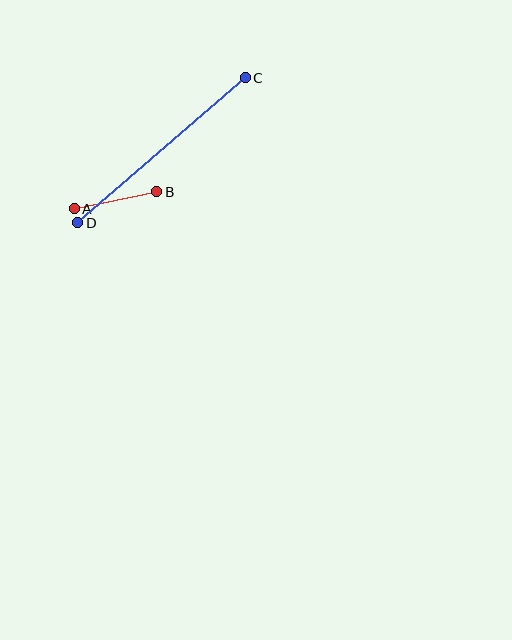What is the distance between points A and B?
The distance is approximately 84 pixels.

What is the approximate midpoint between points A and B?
The midpoint is at approximately (115, 200) pixels.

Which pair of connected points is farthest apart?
Points C and D are farthest apart.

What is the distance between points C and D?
The distance is approximately 222 pixels.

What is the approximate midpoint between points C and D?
The midpoint is at approximately (161, 150) pixels.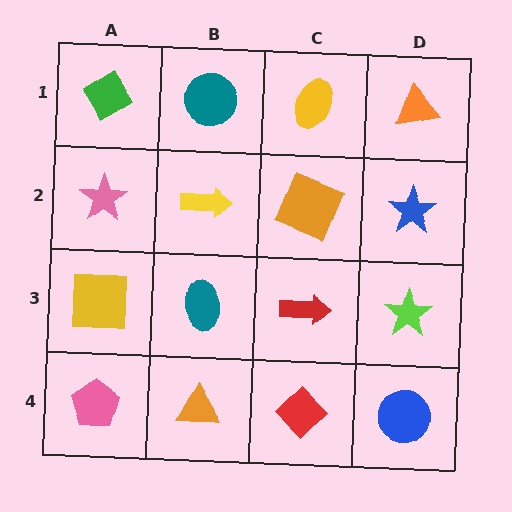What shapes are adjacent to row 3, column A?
A pink star (row 2, column A), a pink pentagon (row 4, column A), a teal ellipse (row 3, column B).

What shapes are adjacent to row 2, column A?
A green diamond (row 1, column A), a yellow square (row 3, column A), a yellow arrow (row 2, column B).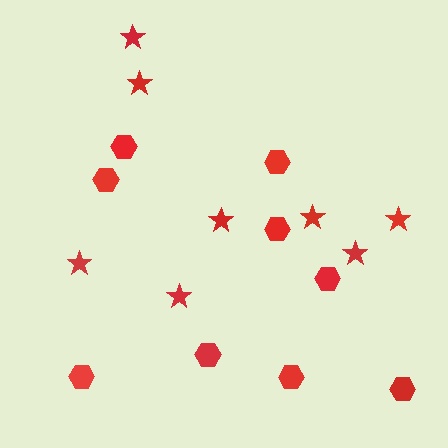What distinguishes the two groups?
There are 2 groups: one group of hexagons (9) and one group of stars (8).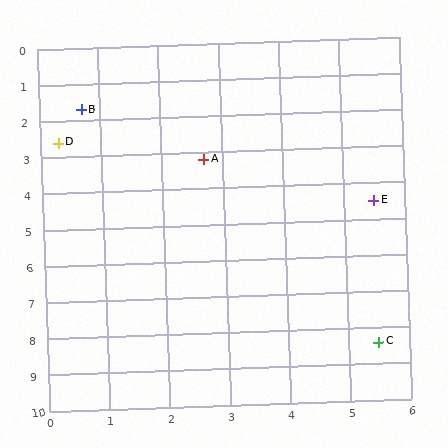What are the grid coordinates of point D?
Point D is at approximately (0.3, 2.6).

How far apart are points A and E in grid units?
Points A and E are about 3.1 grid units apart.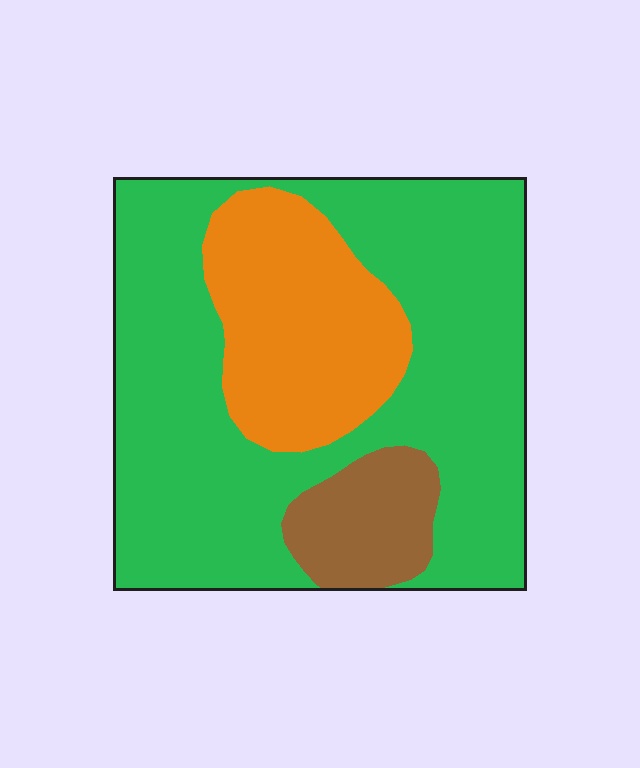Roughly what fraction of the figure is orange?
Orange takes up about one quarter (1/4) of the figure.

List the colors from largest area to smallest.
From largest to smallest: green, orange, brown.